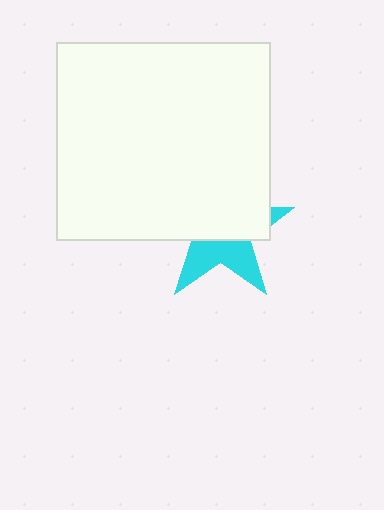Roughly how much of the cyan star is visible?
A small part of it is visible (roughly 39%).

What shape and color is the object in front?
The object in front is a white rectangle.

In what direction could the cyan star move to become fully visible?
The cyan star could move down. That would shift it out from behind the white rectangle entirely.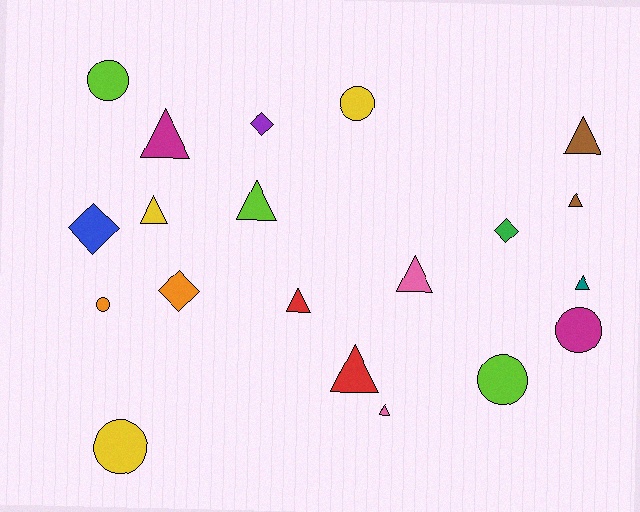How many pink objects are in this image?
There are 2 pink objects.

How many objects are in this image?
There are 20 objects.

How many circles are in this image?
There are 6 circles.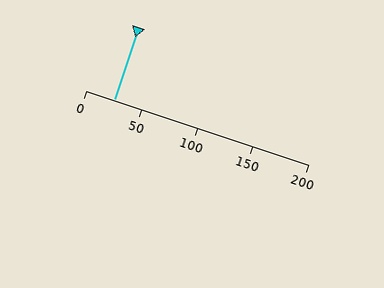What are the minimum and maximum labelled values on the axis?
The axis runs from 0 to 200.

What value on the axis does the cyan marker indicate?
The marker indicates approximately 25.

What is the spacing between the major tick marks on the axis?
The major ticks are spaced 50 apart.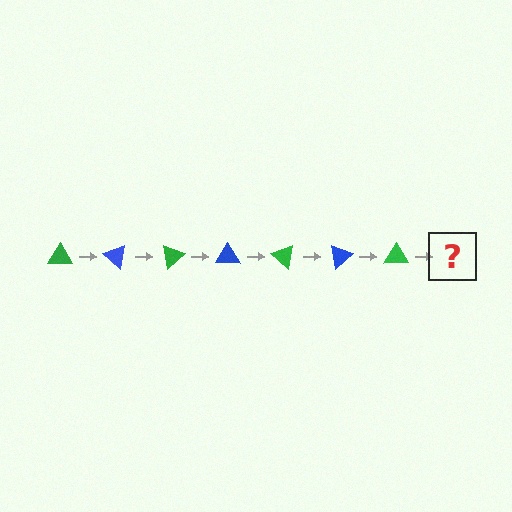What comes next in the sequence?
The next element should be a blue triangle, rotated 280 degrees from the start.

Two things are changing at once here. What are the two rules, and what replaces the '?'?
The two rules are that it rotates 40 degrees each step and the color cycles through green and blue. The '?' should be a blue triangle, rotated 280 degrees from the start.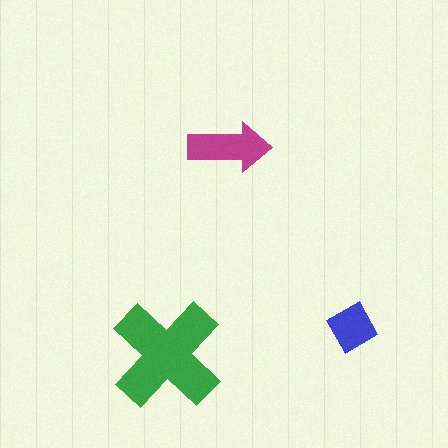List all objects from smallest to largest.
The blue square, the magenta arrow, the green cross.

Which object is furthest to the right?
The blue square is rightmost.